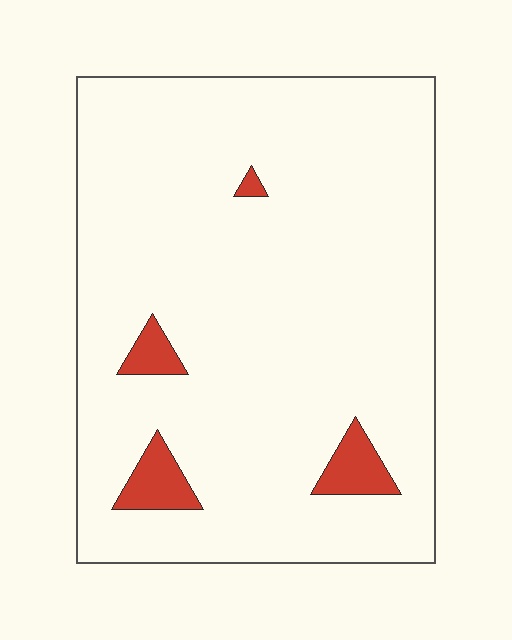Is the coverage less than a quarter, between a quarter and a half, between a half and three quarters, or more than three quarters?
Less than a quarter.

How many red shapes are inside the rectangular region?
4.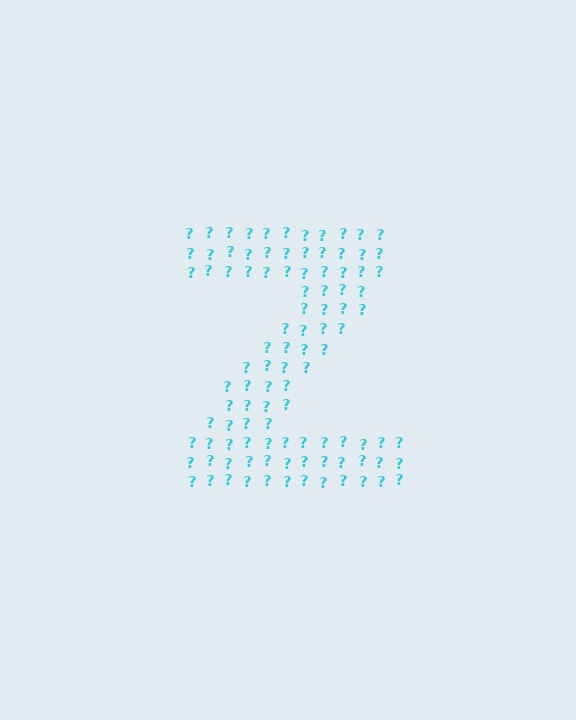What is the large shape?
The large shape is the letter Z.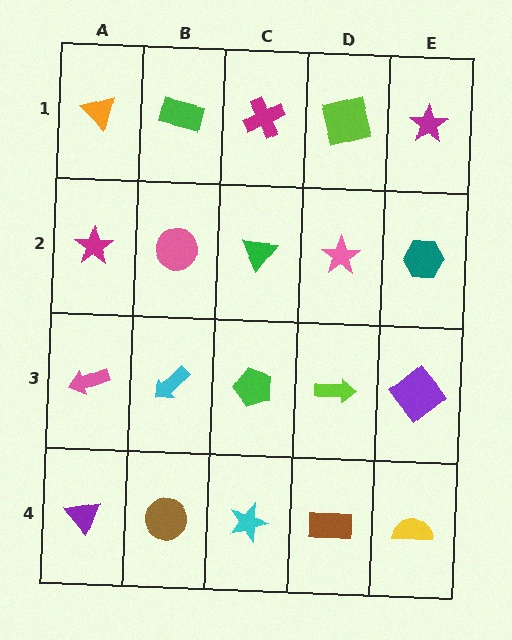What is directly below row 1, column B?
A pink circle.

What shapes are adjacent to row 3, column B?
A pink circle (row 2, column B), a brown circle (row 4, column B), a pink arrow (row 3, column A), a green pentagon (row 3, column C).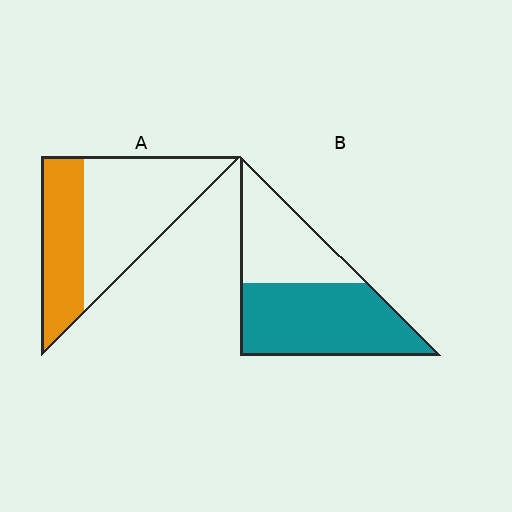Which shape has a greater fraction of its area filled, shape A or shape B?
Shape B.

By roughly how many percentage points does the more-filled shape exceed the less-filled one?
By roughly 20 percentage points (B over A).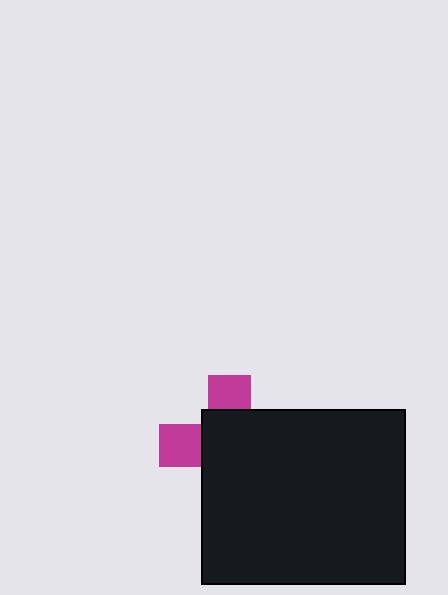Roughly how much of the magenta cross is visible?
A small part of it is visible (roughly 32%).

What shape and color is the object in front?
The object in front is a black rectangle.